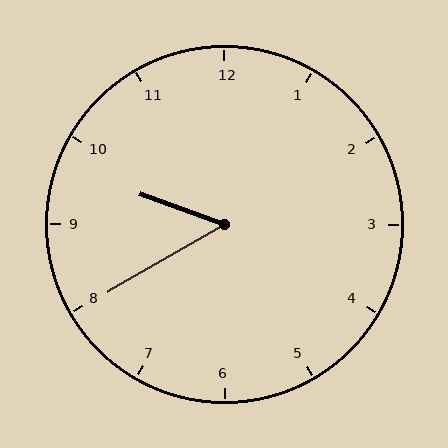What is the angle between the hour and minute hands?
Approximately 50 degrees.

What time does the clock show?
9:40.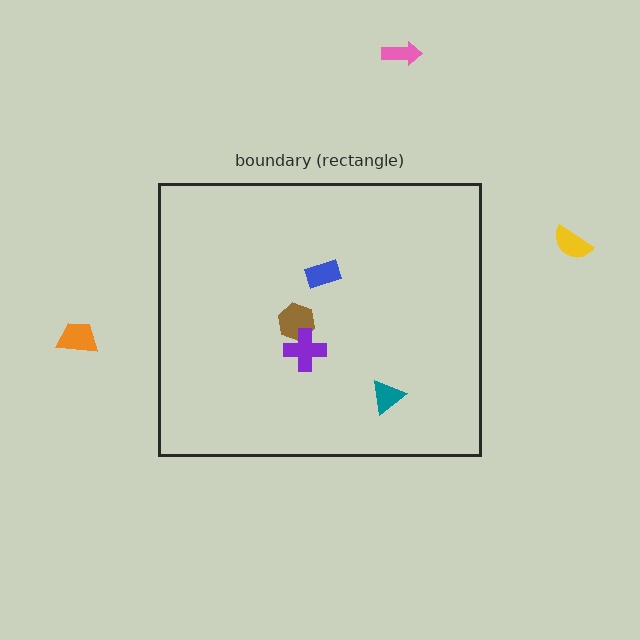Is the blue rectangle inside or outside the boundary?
Inside.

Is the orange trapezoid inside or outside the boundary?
Outside.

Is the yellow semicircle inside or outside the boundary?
Outside.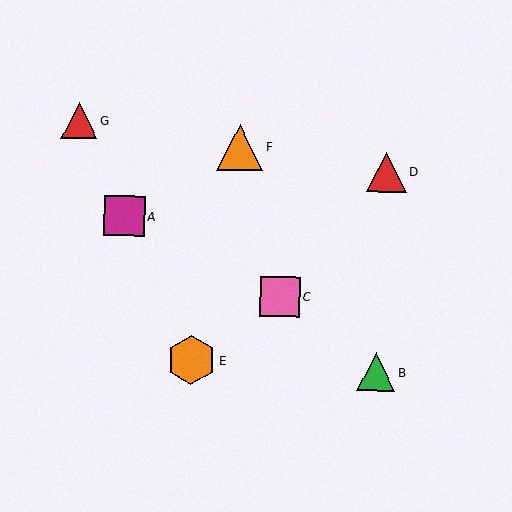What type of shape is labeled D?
Shape D is a red triangle.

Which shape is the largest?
The orange hexagon (labeled E) is the largest.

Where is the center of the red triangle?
The center of the red triangle is at (386, 172).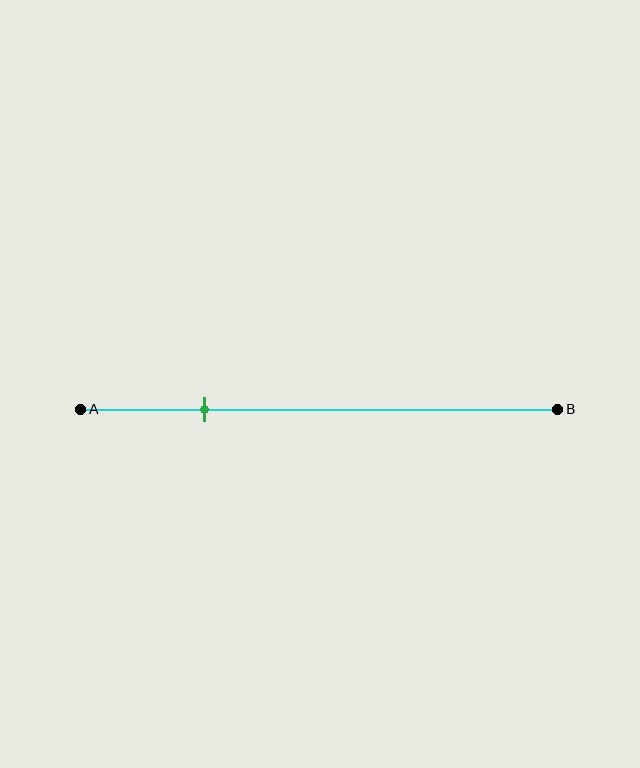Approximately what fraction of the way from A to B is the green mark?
The green mark is approximately 25% of the way from A to B.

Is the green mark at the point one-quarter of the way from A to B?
Yes, the mark is approximately at the one-quarter point.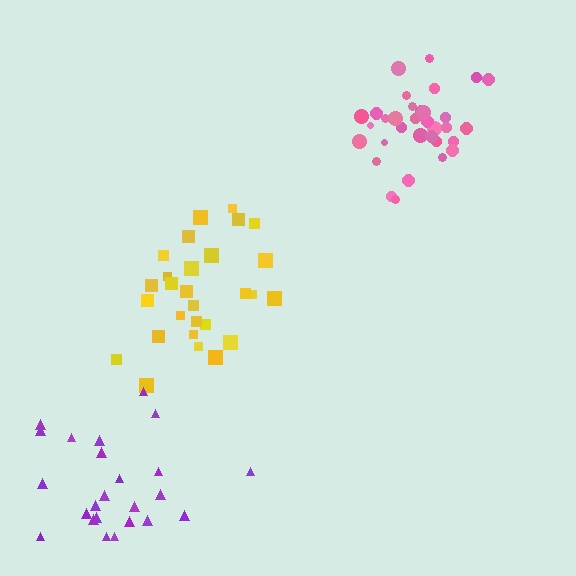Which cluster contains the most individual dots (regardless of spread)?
Pink (34).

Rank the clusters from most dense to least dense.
pink, yellow, purple.